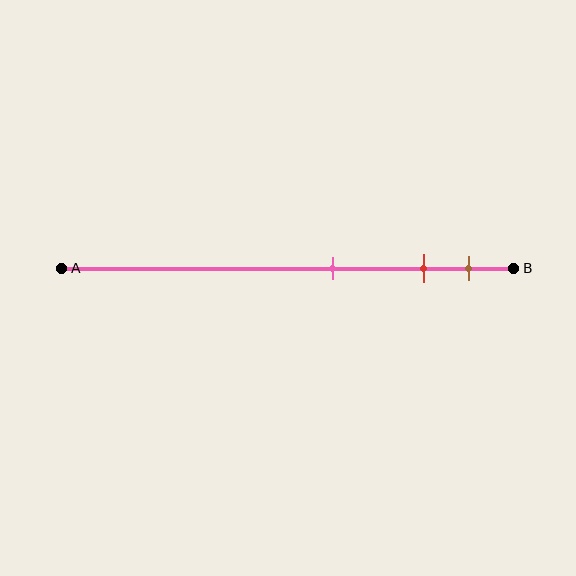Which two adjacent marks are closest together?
The red and brown marks are the closest adjacent pair.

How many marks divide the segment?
There are 3 marks dividing the segment.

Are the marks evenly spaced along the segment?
No, the marks are not evenly spaced.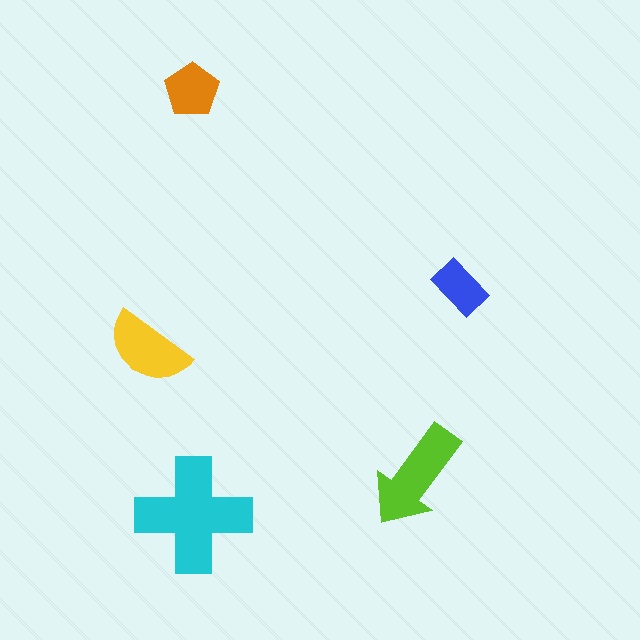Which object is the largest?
The cyan cross.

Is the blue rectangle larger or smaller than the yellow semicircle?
Smaller.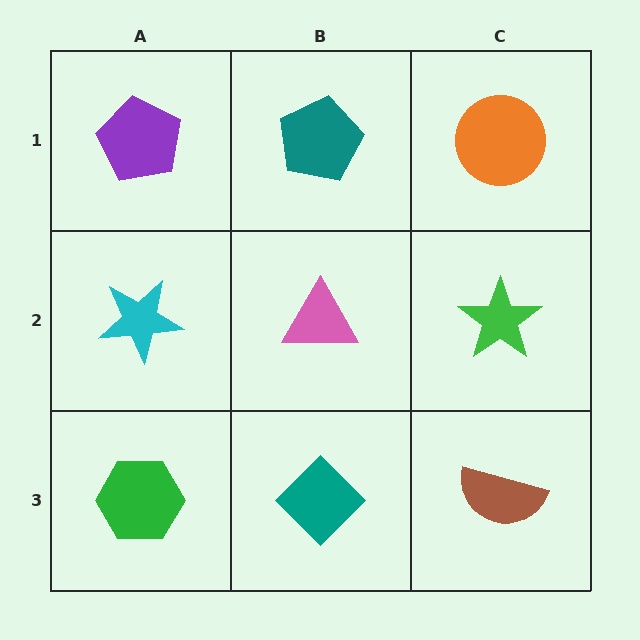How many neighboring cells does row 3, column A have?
2.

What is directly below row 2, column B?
A teal diamond.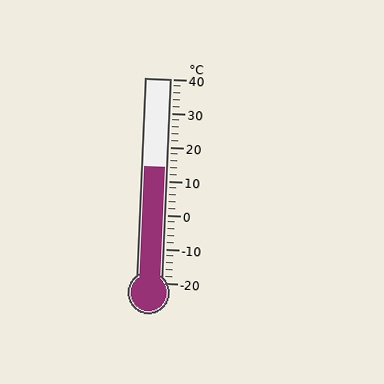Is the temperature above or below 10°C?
The temperature is above 10°C.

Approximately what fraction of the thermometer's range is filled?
The thermometer is filled to approximately 55% of its range.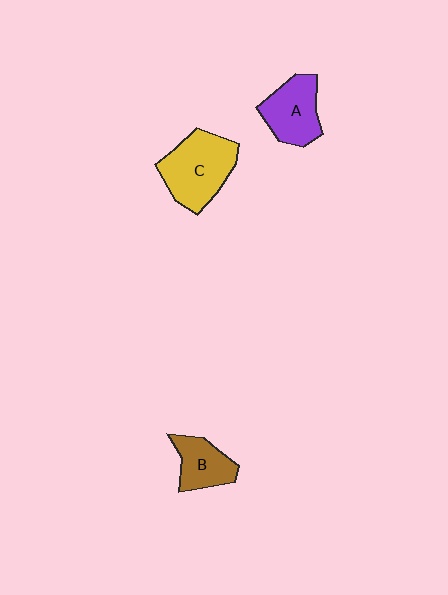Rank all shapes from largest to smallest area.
From largest to smallest: C (yellow), A (purple), B (brown).